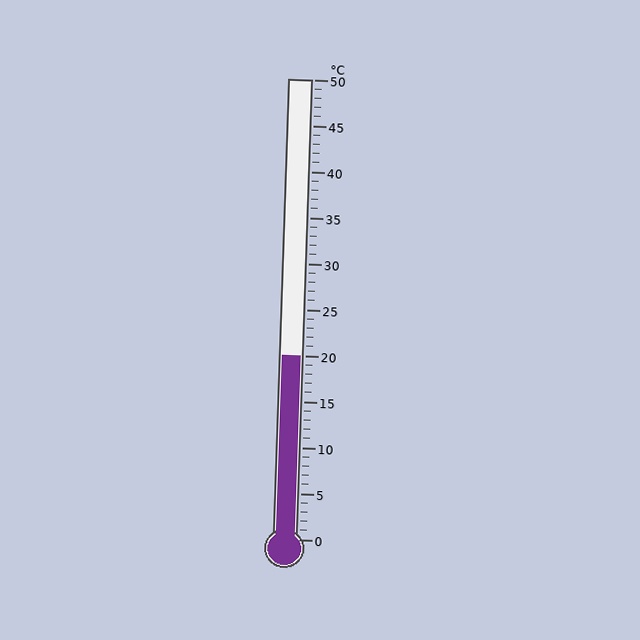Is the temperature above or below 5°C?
The temperature is above 5°C.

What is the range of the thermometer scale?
The thermometer scale ranges from 0°C to 50°C.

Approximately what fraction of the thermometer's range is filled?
The thermometer is filled to approximately 40% of its range.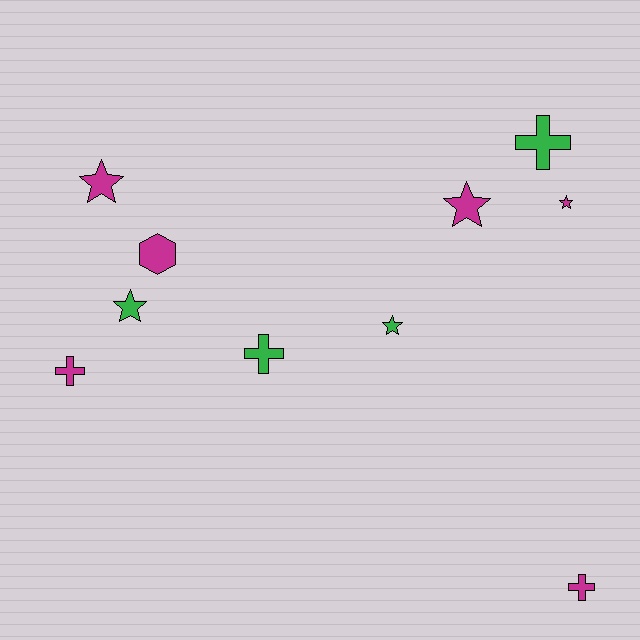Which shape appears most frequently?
Star, with 5 objects.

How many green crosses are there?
There are 2 green crosses.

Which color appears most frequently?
Magenta, with 6 objects.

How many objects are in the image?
There are 10 objects.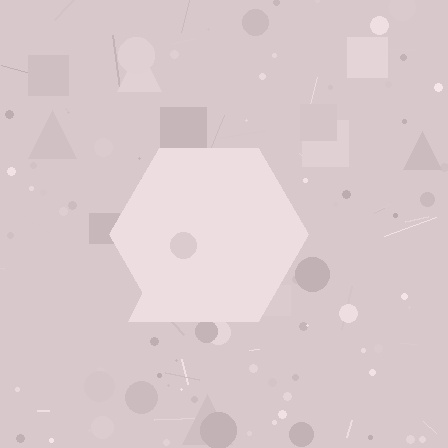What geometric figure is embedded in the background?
A hexagon is embedded in the background.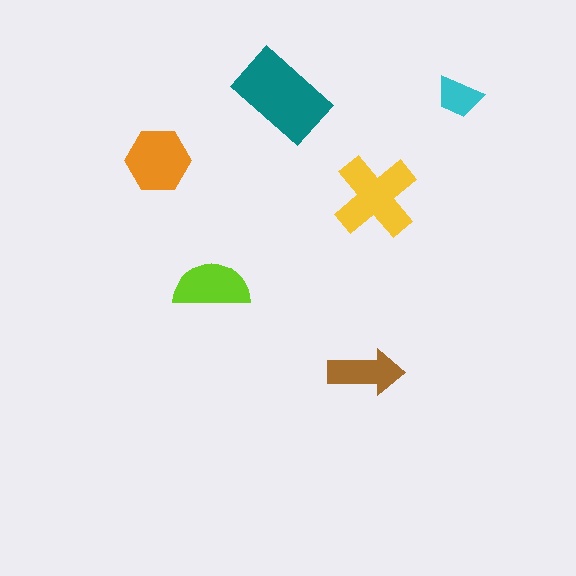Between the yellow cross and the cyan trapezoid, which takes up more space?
The yellow cross.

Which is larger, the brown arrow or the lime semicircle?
The lime semicircle.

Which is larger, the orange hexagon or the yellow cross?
The yellow cross.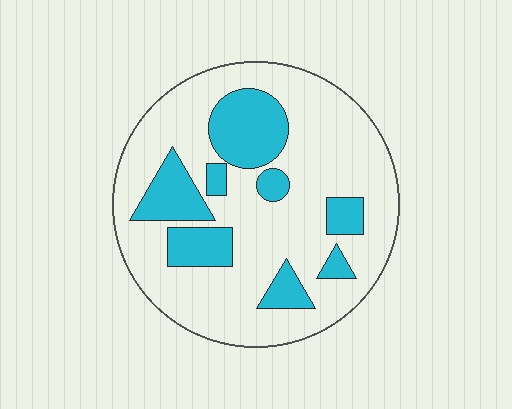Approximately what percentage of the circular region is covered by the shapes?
Approximately 25%.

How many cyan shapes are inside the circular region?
8.